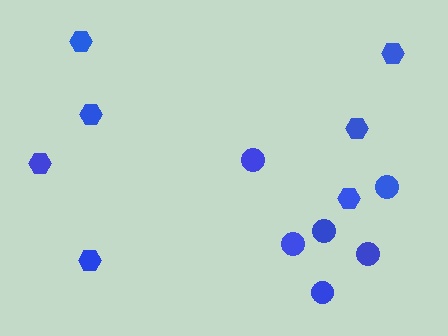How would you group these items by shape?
There are 2 groups: one group of hexagons (7) and one group of circles (6).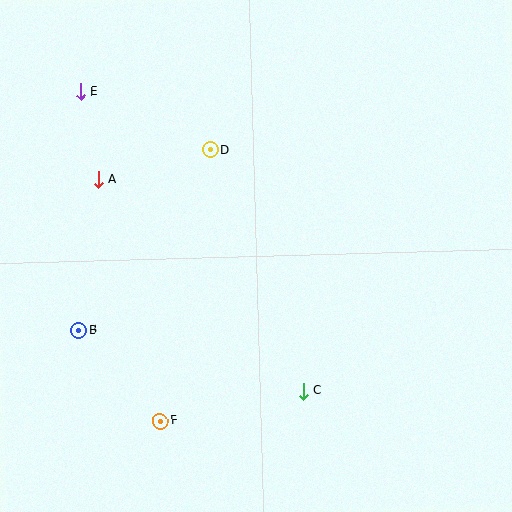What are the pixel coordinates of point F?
Point F is at (160, 421).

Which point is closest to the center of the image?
Point D at (210, 150) is closest to the center.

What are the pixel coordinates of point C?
Point C is at (303, 391).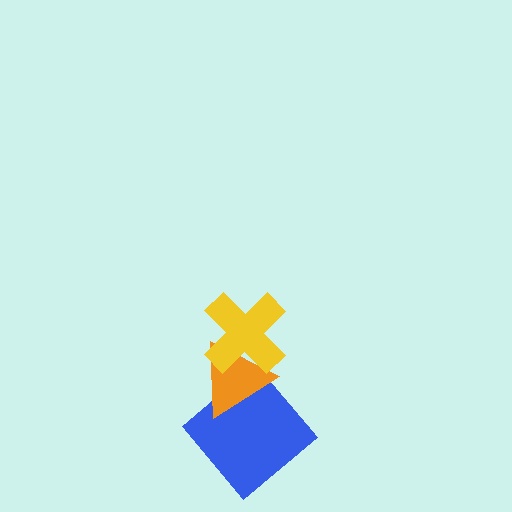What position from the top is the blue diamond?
The blue diamond is 3rd from the top.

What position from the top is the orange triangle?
The orange triangle is 2nd from the top.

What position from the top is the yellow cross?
The yellow cross is 1st from the top.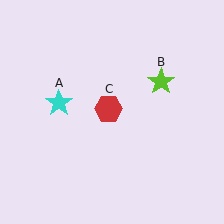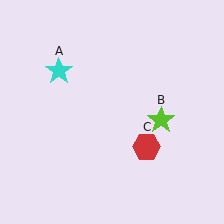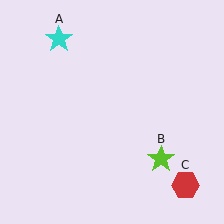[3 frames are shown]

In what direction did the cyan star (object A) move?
The cyan star (object A) moved up.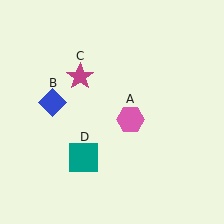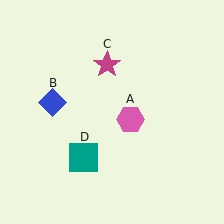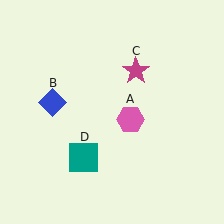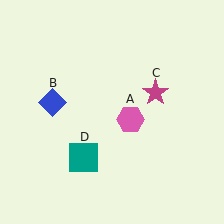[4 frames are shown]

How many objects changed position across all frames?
1 object changed position: magenta star (object C).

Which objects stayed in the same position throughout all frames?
Pink hexagon (object A) and blue diamond (object B) and teal square (object D) remained stationary.